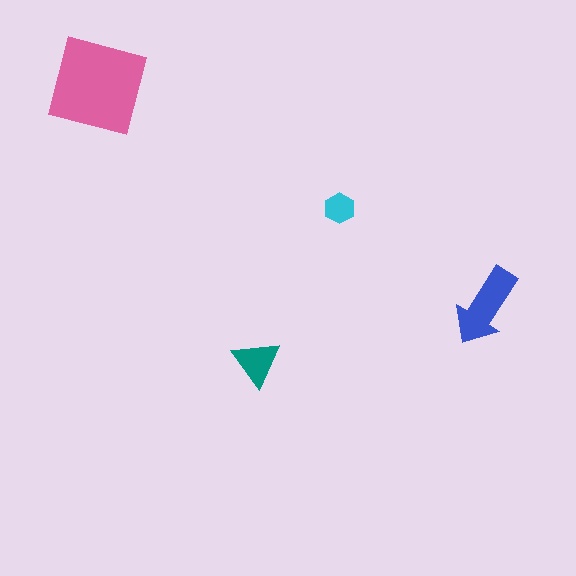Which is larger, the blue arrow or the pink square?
The pink square.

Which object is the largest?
The pink square.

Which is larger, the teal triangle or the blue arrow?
The blue arrow.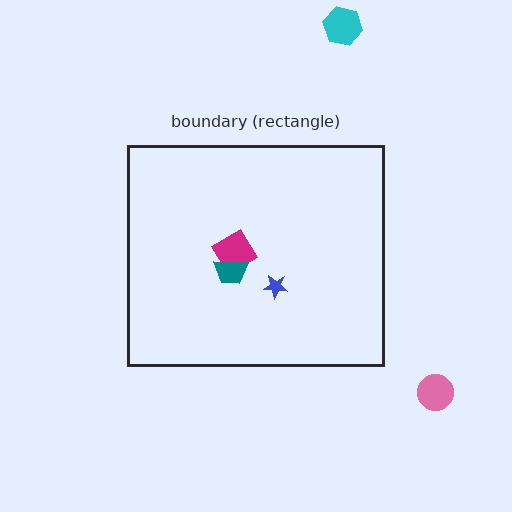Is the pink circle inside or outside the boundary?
Outside.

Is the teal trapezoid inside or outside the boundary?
Inside.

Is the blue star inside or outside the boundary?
Inside.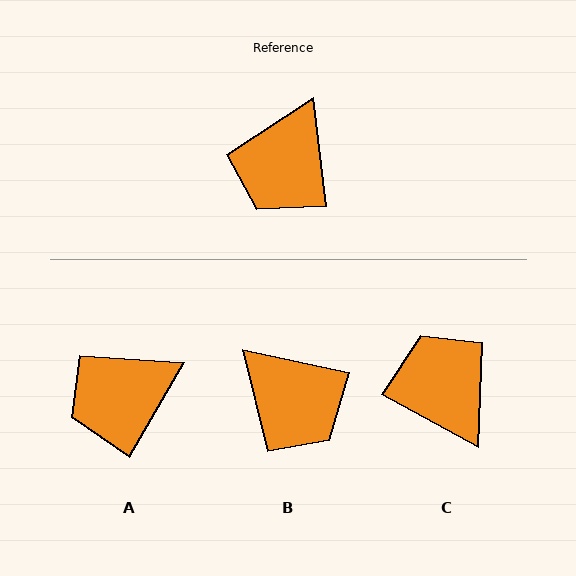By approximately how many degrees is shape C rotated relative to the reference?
Approximately 126 degrees clockwise.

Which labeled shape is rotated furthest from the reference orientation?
C, about 126 degrees away.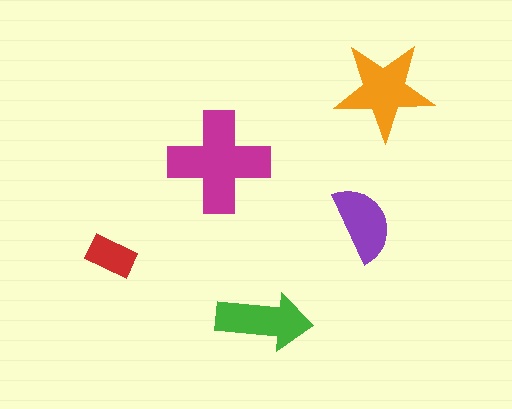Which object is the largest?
The magenta cross.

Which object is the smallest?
The red rectangle.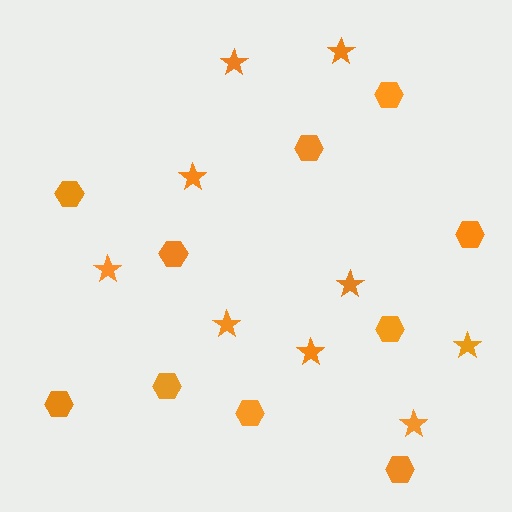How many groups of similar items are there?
There are 2 groups: one group of stars (9) and one group of hexagons (10).